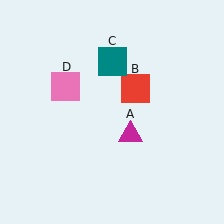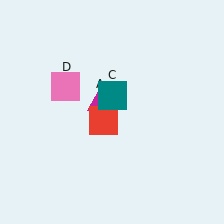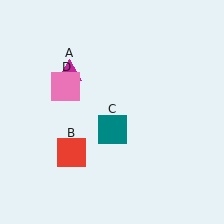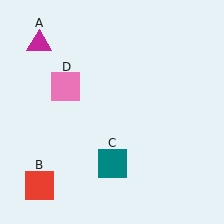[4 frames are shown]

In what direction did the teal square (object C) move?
The teal square (object C) moved down.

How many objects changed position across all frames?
3 objects changed position: magenta triangle (object A), red square (object B), teal square (object C).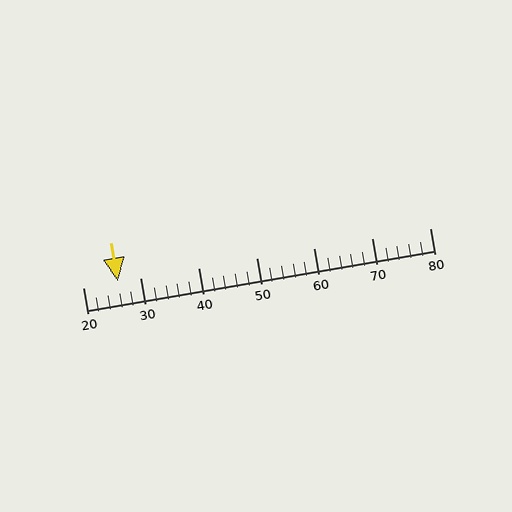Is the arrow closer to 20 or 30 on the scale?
The arrow is closer to 30.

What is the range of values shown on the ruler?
The ruler shows values from 20 to 80.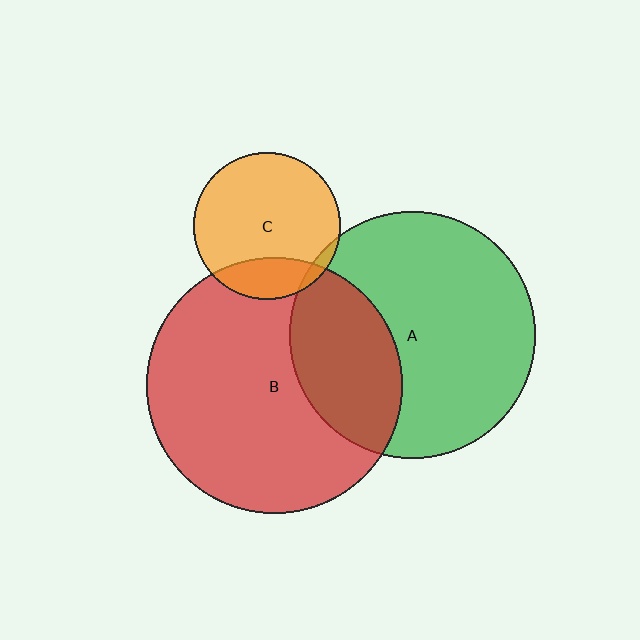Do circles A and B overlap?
Yes.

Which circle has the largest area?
Circle B (red).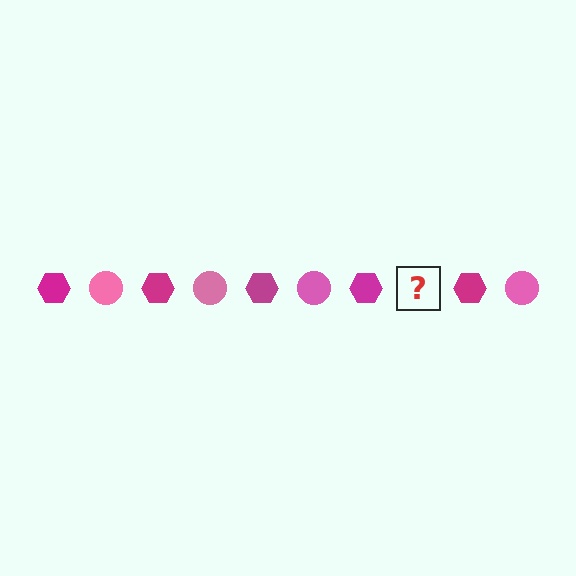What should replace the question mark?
The question mark should be replaced with a pink circle.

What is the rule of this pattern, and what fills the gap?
The rule is that the pattern alternates between magenta hexagon and pink circle. The gap should be filled with a pink circle.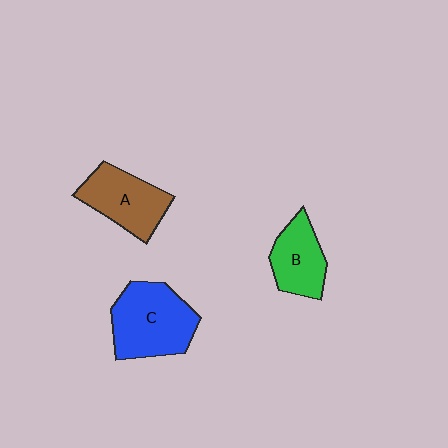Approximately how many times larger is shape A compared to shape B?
Approximately 1.2 times.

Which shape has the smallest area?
Shape B (green).